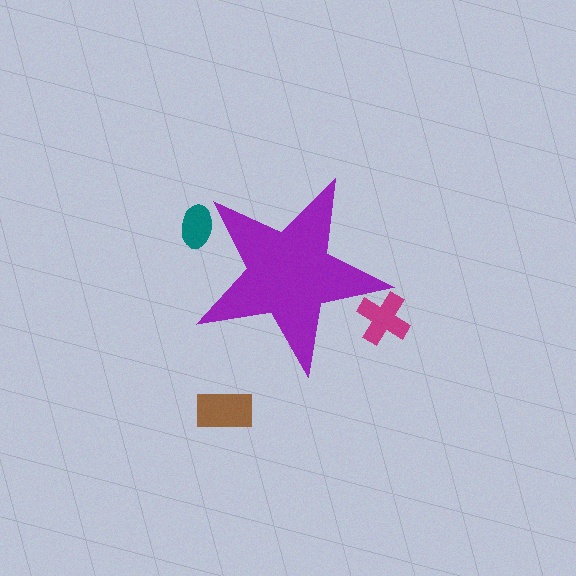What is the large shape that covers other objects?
A purple star.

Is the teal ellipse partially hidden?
Yes, the teal ellipse is partially hidden behind the purple star.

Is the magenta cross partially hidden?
Yes, the magenta cross is partially hidden behind the purple star.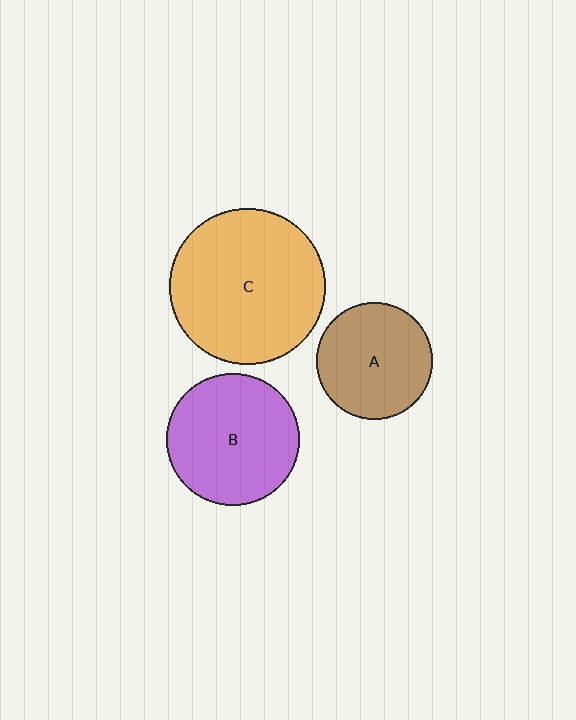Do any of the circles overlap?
No, none of the circles overlap.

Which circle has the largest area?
Circle C (orange).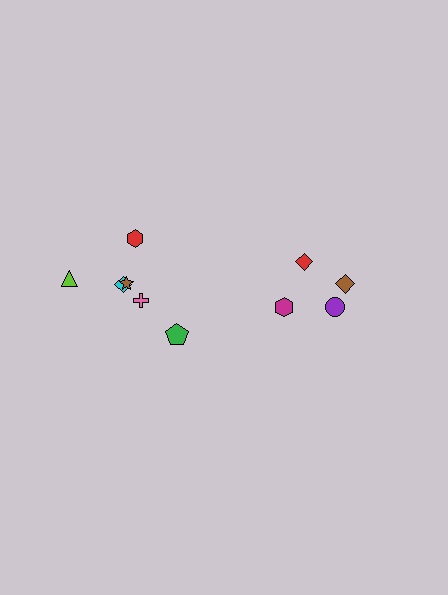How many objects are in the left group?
There are 6 objects.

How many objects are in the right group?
There are 4 objects.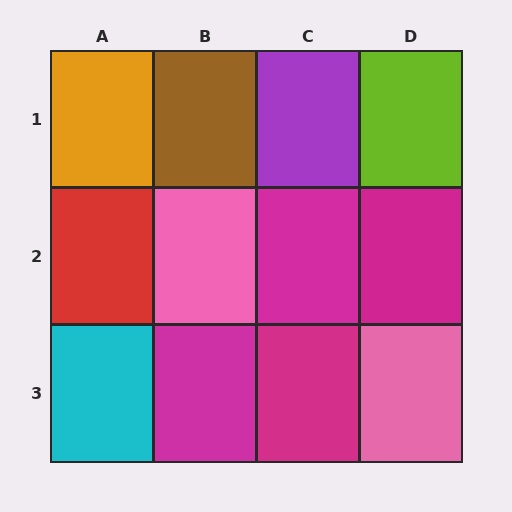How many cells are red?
1 cell is red.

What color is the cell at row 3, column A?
Cyan.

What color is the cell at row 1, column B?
Brown.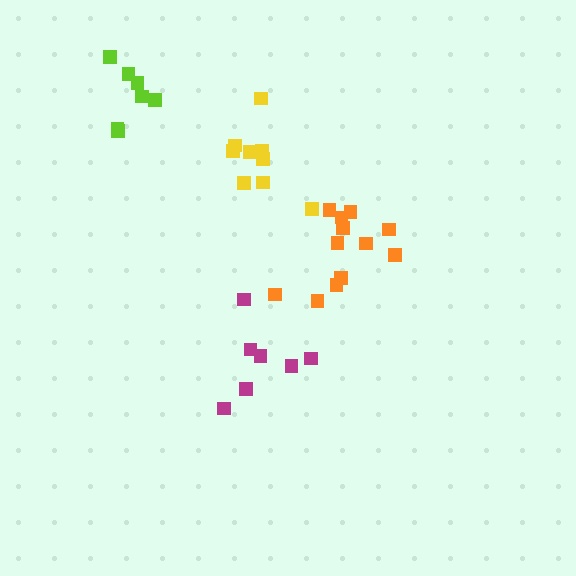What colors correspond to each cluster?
The clusters are colored: yellow, lime, orange, magenta.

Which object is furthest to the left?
The lime cluster is leftmost.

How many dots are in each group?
Group 1: 9 dots, Group 2: 7 dots, Group 3: 12 dots, Group 4: 7 dots (35 total).